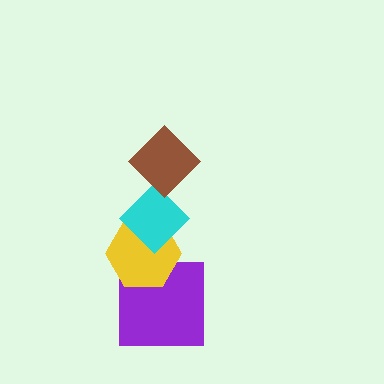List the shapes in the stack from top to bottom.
From top to bottom: the brown diamond, the cyan diamond, the yellow hexagon, the purple square.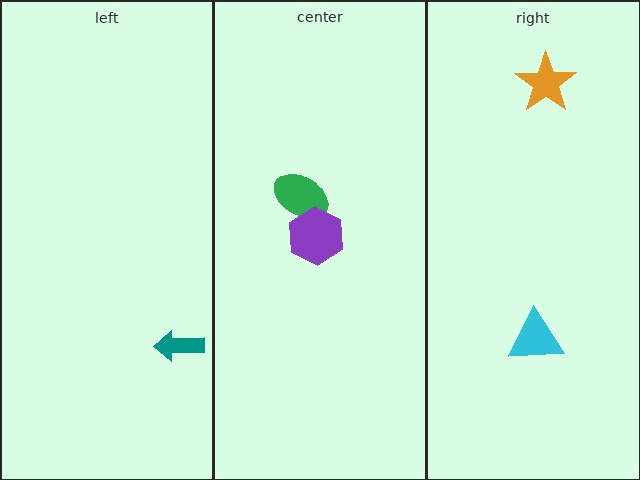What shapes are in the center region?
The green ellipse, the purple hexagon.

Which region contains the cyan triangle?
The right region.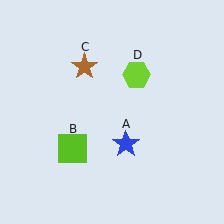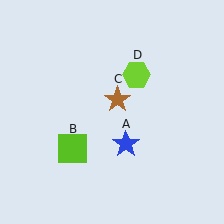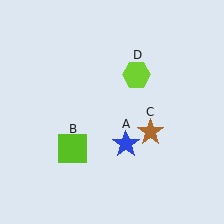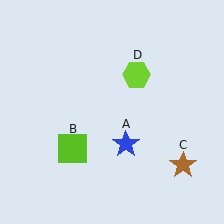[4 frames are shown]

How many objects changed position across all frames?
1 object changed position: brown star (object C).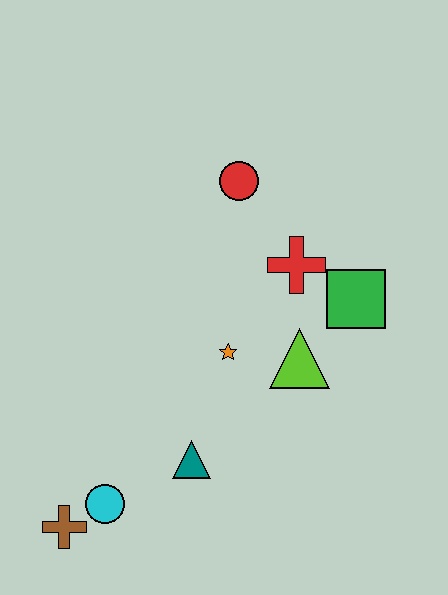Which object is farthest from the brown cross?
The red circle is farthest from the brown cross.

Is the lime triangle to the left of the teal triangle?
No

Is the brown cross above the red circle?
No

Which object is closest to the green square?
The red cross is closest to the green square.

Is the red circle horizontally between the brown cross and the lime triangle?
Yes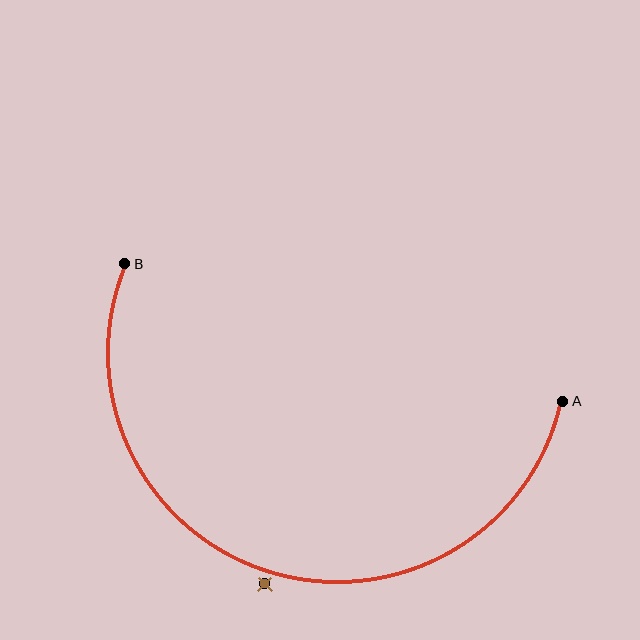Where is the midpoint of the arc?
The arc midpoint is the point on the curve farthest from the straight line joining A and B. It sits below that line.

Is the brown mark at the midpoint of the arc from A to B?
No — the brown mark does not lie on the arc at all. It sits slightly outside the curve.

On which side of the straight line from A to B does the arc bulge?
The arc bulges below the straight line connecting A and B.